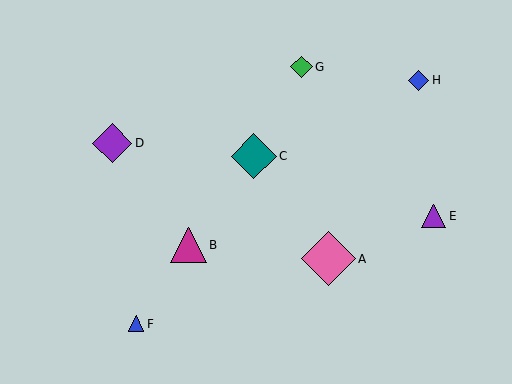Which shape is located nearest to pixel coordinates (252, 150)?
The teal diamond (labeled C) at (254, 156) is nearest to that location.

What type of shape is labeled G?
Shape G is a green diamond.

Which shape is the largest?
The pink diamond (labeled A) is the largest.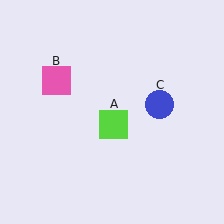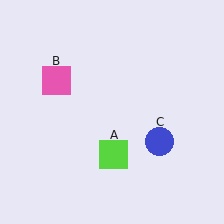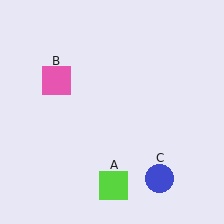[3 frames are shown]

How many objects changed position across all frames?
2 objects changed position: lime square (object A), blue circle (object C).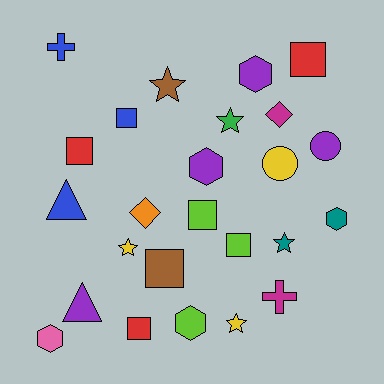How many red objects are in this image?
There are 3 red objects.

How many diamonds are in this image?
There are 2 diamonds.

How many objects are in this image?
There are 25 objects.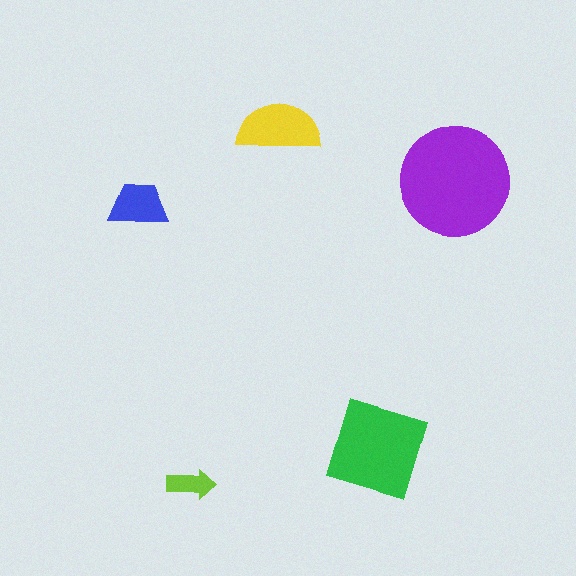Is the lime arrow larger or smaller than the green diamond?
Smaller.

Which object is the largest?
The purple circle.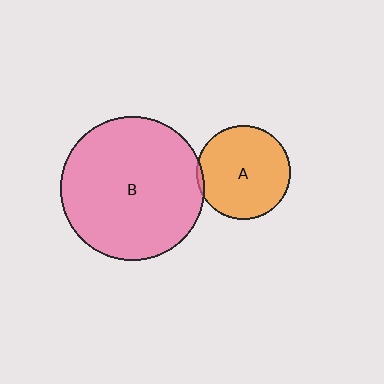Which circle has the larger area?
Circle B (pink).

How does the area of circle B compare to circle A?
Approximately 2.3 times.